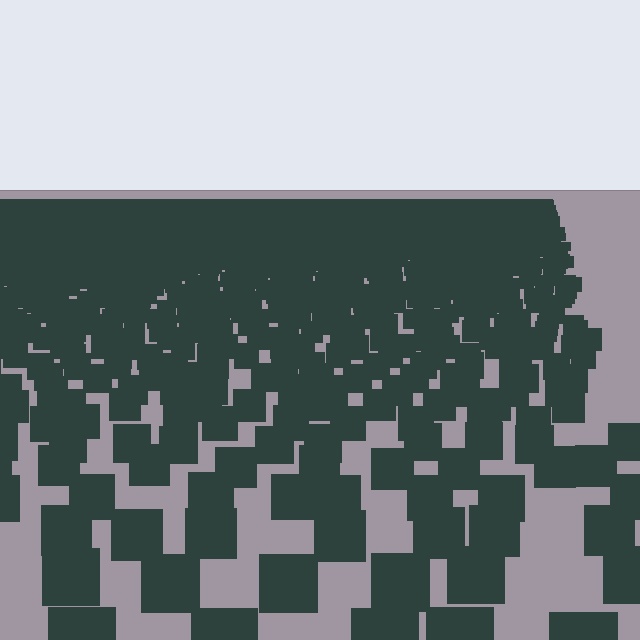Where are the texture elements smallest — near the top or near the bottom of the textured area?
Near the top.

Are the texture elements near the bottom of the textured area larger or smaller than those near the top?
Larger. Near the bottom, elements are closer to the viewer and appear at a bigger on-screen size.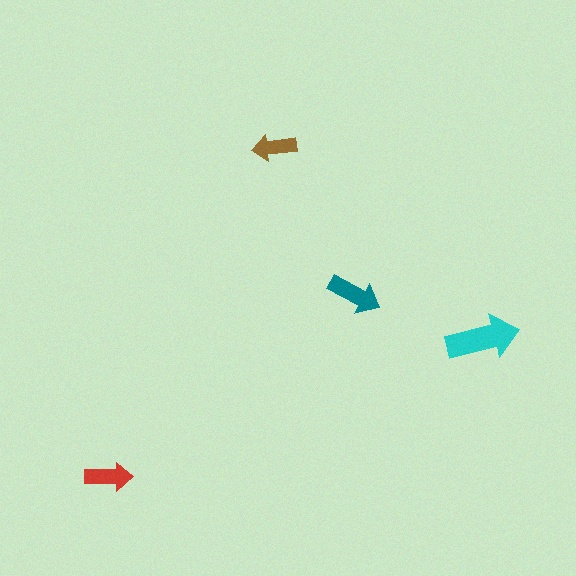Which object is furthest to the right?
The cyan arrow is rightmost.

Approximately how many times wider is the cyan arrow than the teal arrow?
About 1.5 times wider.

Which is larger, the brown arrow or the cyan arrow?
The cyan one.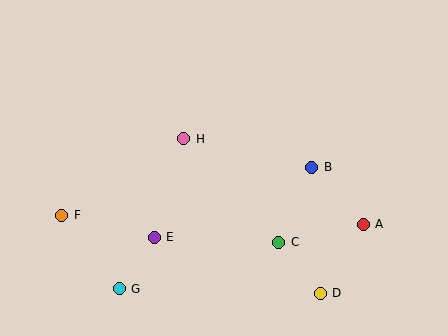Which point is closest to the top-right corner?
Point B is closest to the top-right corner.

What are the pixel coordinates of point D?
Point D is at (320, 293).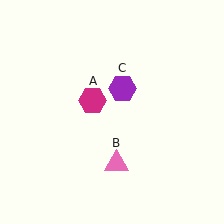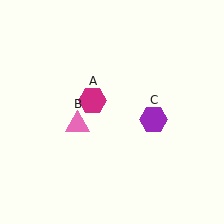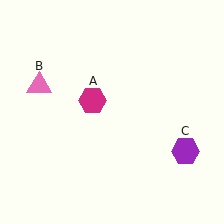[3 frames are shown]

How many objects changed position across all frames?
2 objects changed position: pink triangle (object B), purple hexagon (object C).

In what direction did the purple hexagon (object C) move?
The purple hexagon (object C) moved down and to the right.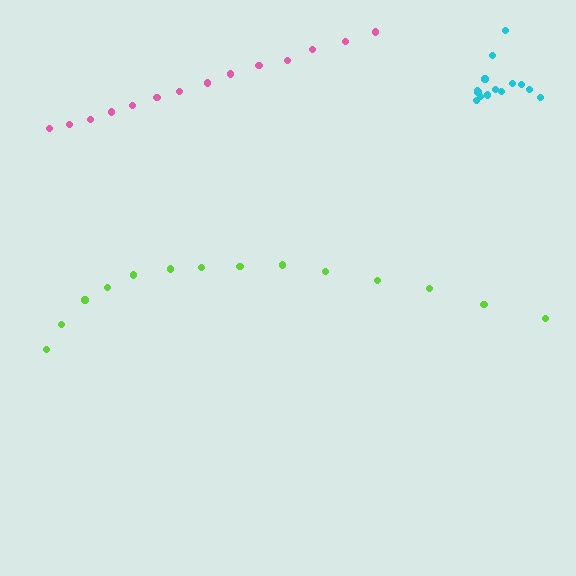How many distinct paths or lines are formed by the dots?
There are 3 distinct paths.